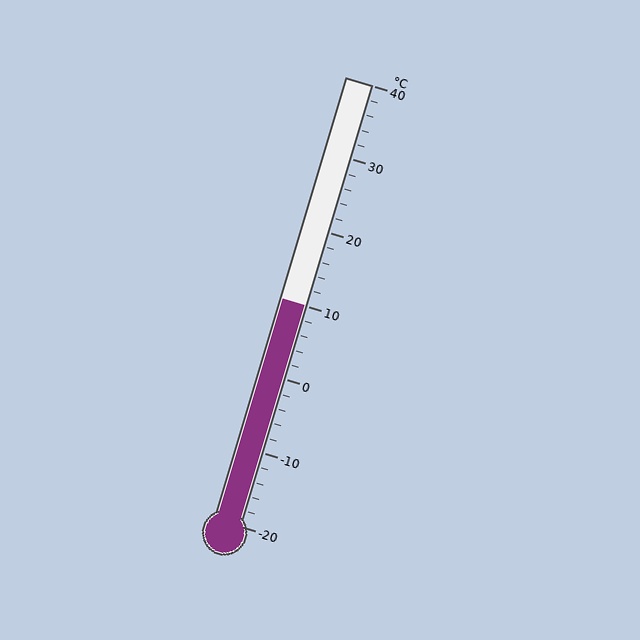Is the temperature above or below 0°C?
The temperature is above 0°C.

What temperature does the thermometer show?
The thermometer shows approximately 10°C.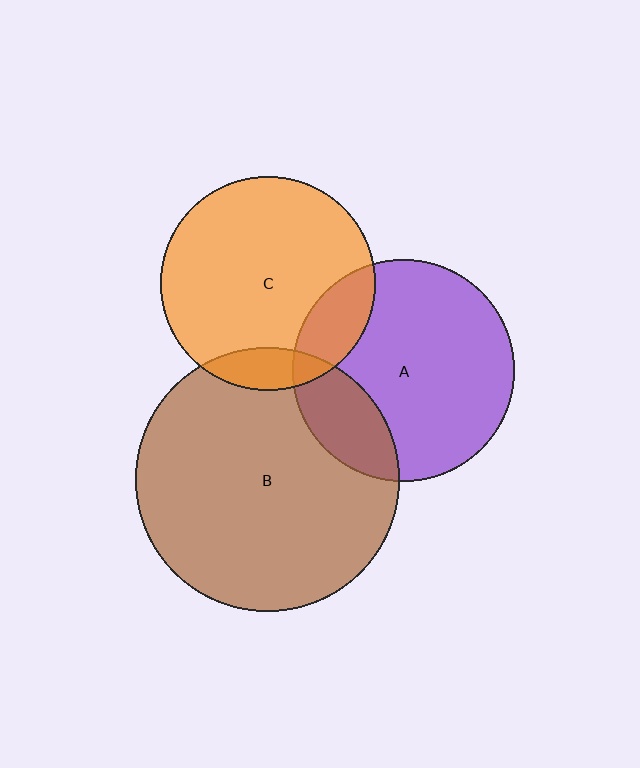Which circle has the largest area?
Circle B (brown).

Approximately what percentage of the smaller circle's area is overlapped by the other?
Approximately 20%.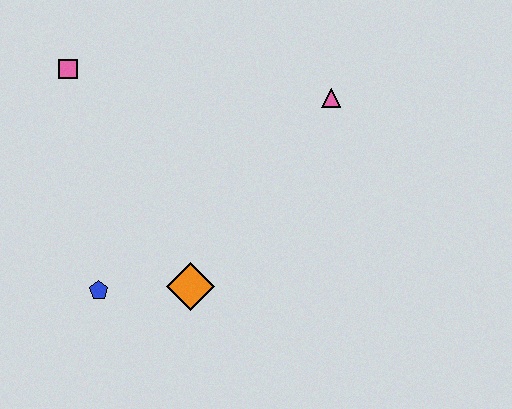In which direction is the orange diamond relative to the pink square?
The orange diamond is below the pink square.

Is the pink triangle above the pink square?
No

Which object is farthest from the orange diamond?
The pink square is farthest from the orange diamond.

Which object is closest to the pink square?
The blue pentagon is closest to the pink square.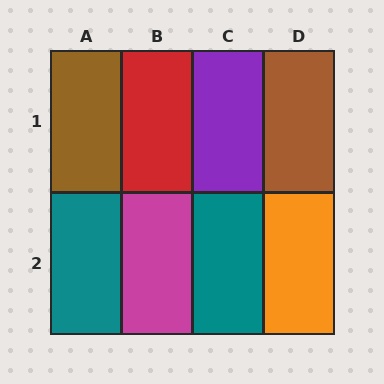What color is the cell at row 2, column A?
Teal.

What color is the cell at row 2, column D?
Orange.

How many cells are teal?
2 cells are teal.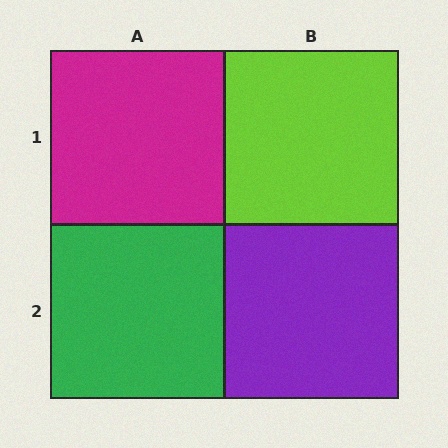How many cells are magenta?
1 cell is magenta.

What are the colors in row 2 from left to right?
Green, purple.